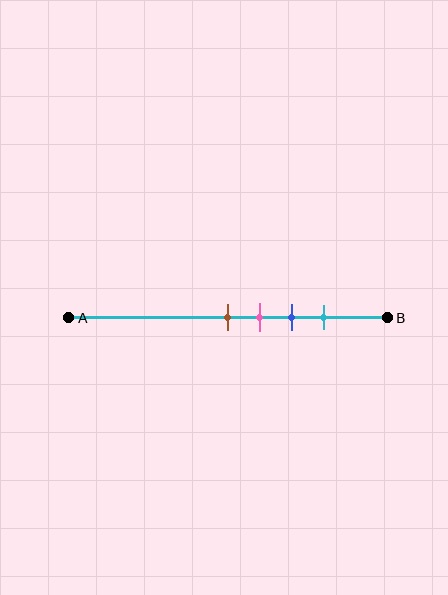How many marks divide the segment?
There are 4 marks dividing the segment.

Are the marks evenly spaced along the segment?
Yes, the marks are approximately evenly spaced.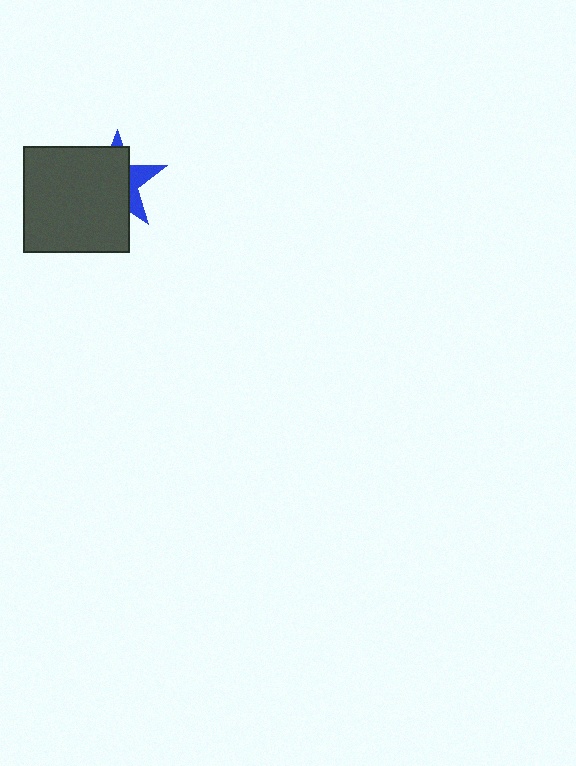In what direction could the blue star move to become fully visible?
The blue star could move toward the upper-right. That would shift it out from behind the dark gray square entirely.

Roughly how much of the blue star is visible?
A small part of it is visible (roughly 30%).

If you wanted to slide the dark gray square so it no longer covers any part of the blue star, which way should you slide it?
Slide it toward the lower-left — that is the most direct way to separate the two shapes.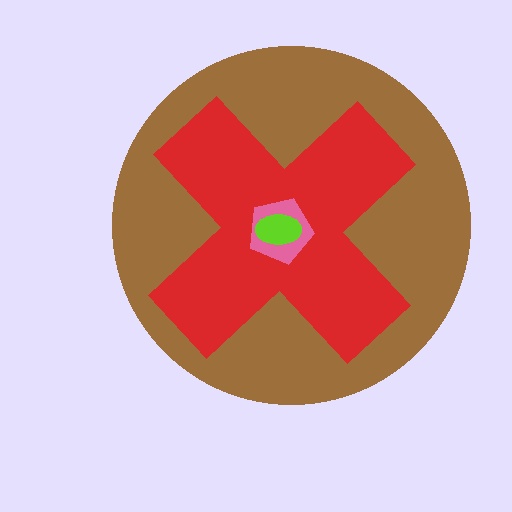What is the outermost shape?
The brown circle.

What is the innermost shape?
The lime ellipse.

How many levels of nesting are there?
4.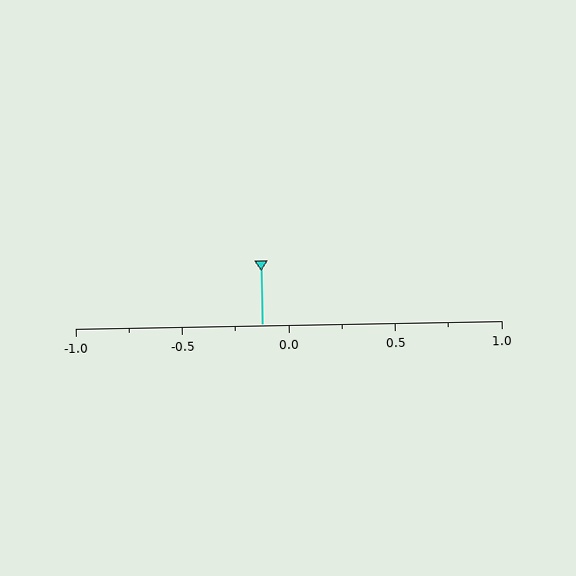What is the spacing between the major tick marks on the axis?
The major ticks are spaced 0.5 apart.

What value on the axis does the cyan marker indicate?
The marker indicates approximately -0.12.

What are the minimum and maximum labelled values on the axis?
The axis runs from -1.0 to 1.0.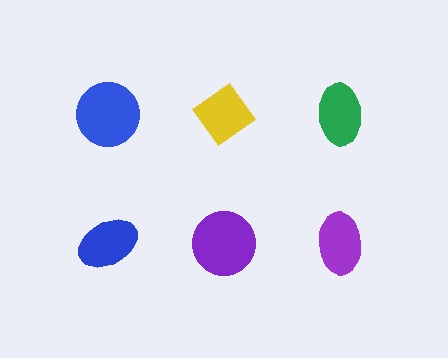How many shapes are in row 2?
3 shapes.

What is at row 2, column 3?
A purple ellipse.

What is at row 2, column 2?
A purple circle.